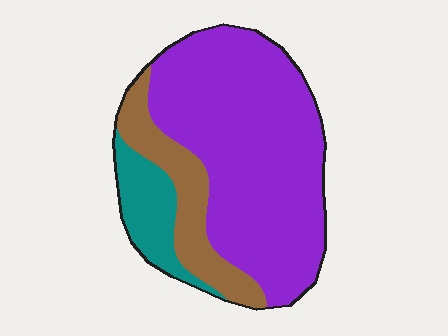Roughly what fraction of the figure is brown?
Brown takes up about one fifth (1/5) of the figure.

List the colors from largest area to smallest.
From largest to smallest: purple, brown, teal.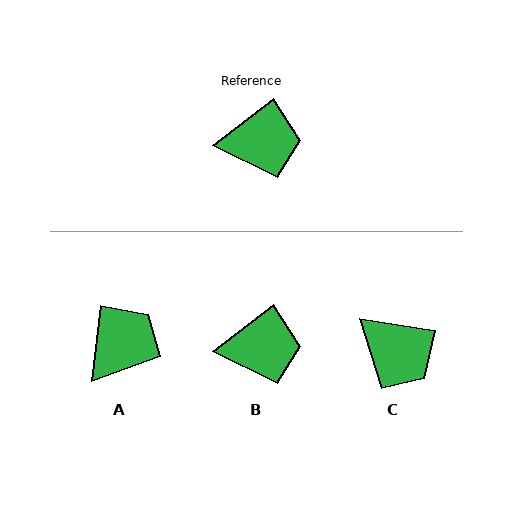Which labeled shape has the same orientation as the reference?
B.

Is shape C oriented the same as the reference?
No, it is off by about 47 degrees.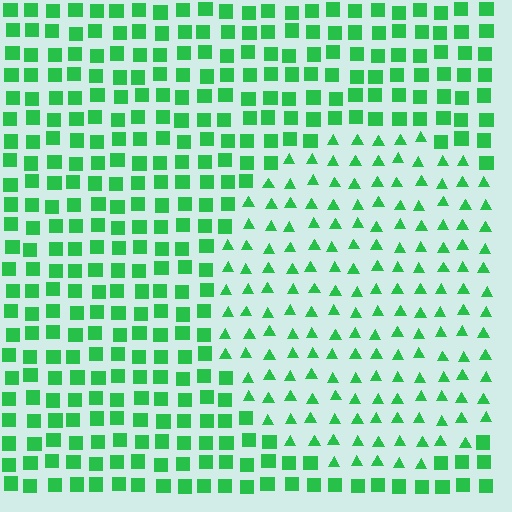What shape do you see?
I see a circle.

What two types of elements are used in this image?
The image uses triangles inside the circle region and squares outside it.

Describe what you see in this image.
The image is filled with small green elements arranged in a uniform grid. A circle-shaped region contains triangles, while the surrounding area contains squares. The boundary is defined purely by the change in element shape.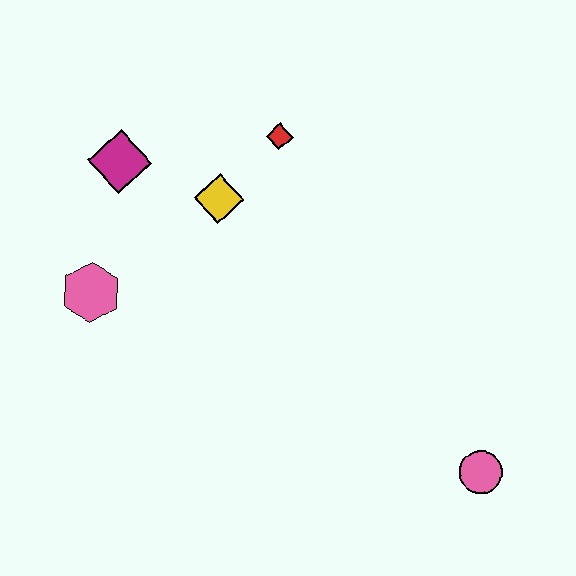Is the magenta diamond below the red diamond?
Yes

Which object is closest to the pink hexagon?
The magenta diamond is closest to the pink hexagon.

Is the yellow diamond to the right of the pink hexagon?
Yes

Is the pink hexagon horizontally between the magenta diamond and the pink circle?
No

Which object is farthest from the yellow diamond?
The pink circle is farthest from the yellow diamond.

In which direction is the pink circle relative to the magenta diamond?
The pink circle is to the right of the magenta diamond.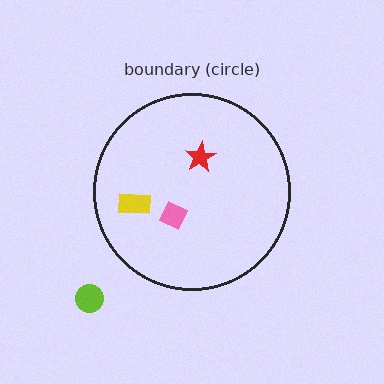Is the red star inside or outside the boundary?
Inside.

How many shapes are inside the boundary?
3 inside, 1 outside.